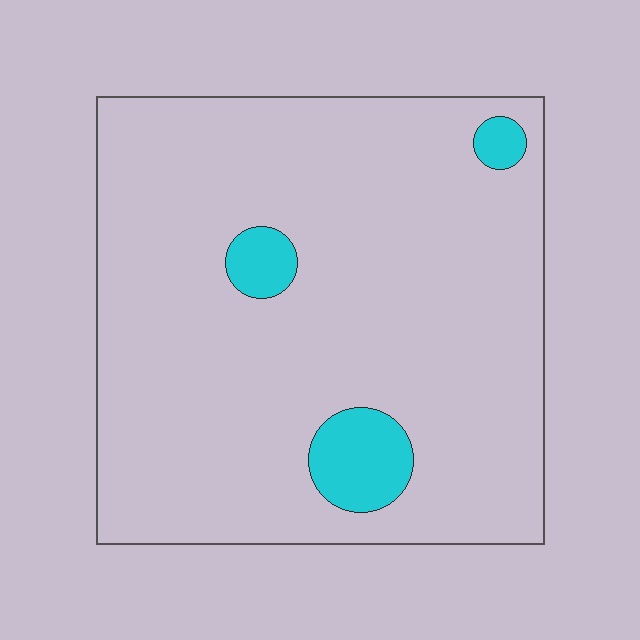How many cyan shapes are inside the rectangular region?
3.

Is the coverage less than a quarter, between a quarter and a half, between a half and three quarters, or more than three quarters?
Less than a quarter.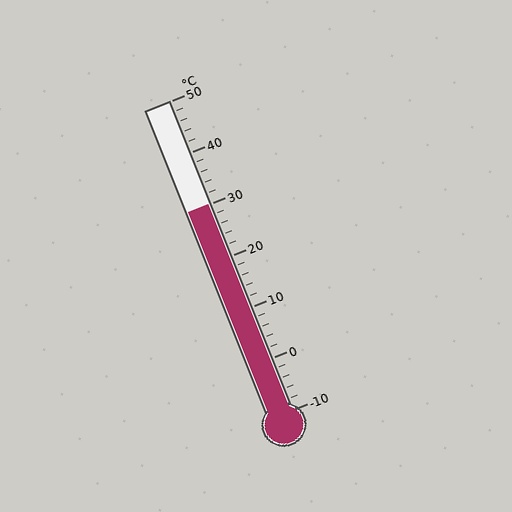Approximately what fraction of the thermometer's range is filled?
The thermometer is filled to approximately 65% of its range.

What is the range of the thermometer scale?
The thermometer scale ranges from -10°C to 50°C.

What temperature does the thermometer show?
The thermometer shows approximately 30°C.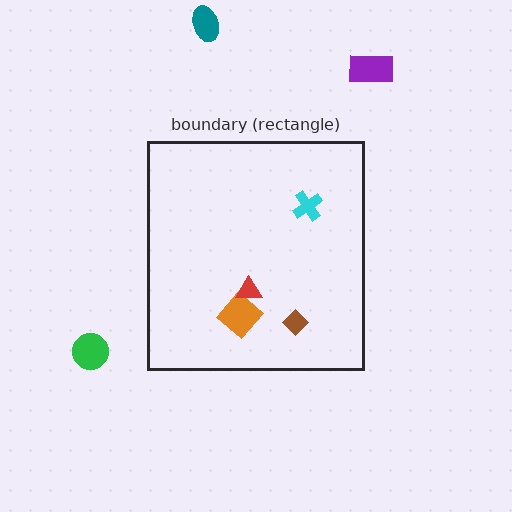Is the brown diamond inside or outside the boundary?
Inside.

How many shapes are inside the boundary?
4 inside, 3 outside.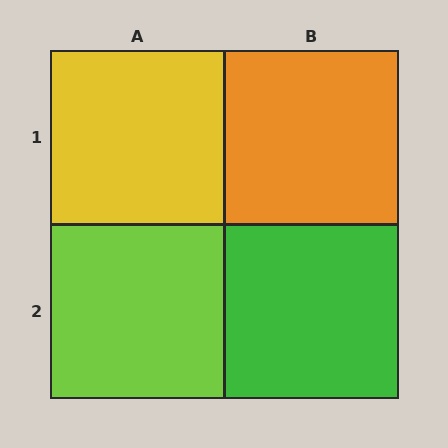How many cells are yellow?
1 cell is yellow.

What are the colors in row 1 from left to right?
Yellow, orange.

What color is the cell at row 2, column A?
Lime.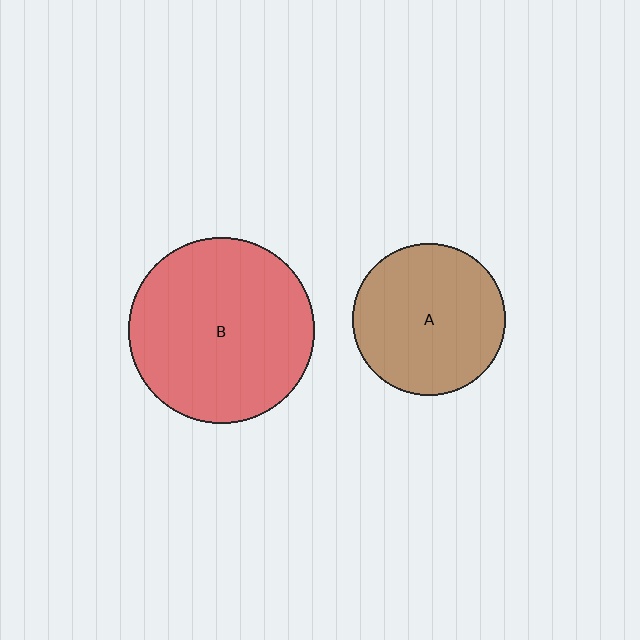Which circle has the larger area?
Circle B (red).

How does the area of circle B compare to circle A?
Approximately 1.5 times.